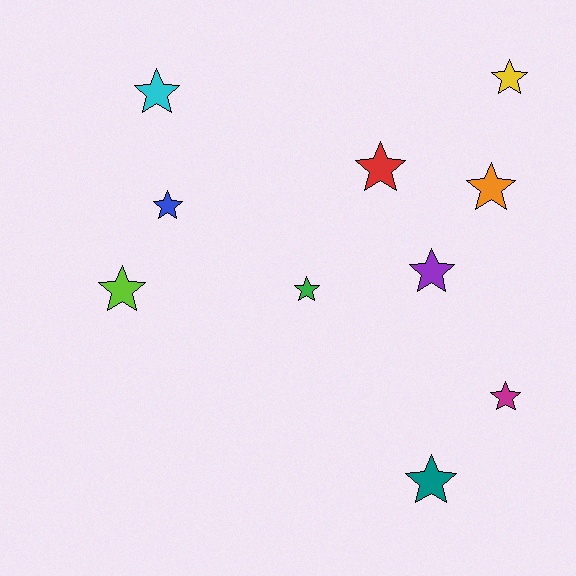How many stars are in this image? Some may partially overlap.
There are 10 stars.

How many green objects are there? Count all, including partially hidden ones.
There is 1 green object.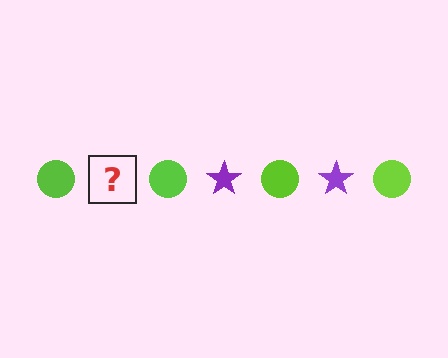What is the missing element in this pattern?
The missing element is a purple star.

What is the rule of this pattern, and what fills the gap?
The rule is that the pattern alternates between lime circle and purple star. The gap should be filled with a purple star.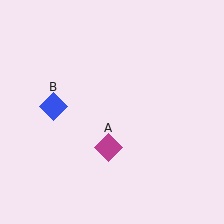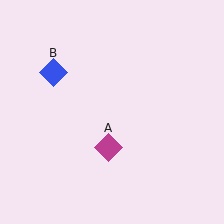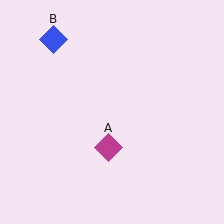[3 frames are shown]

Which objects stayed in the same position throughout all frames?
Magenta diamond (object A) remained stationary.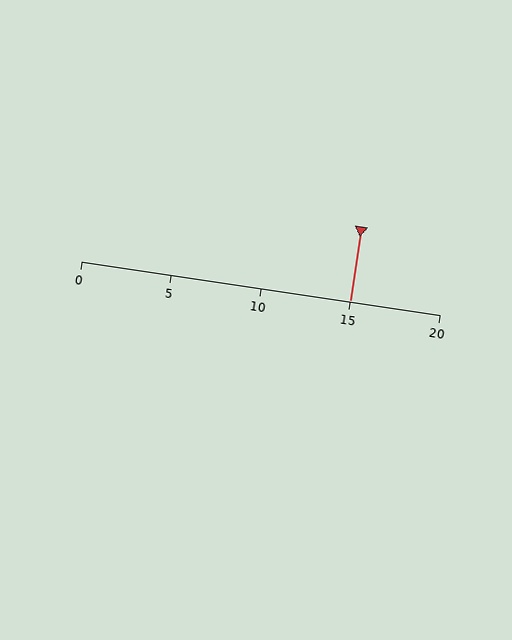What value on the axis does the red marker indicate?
The marker indicates approximately 15.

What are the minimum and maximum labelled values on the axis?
The axis runs from 0 to 20.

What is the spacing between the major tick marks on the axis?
The major ticks are spaced 5 apart.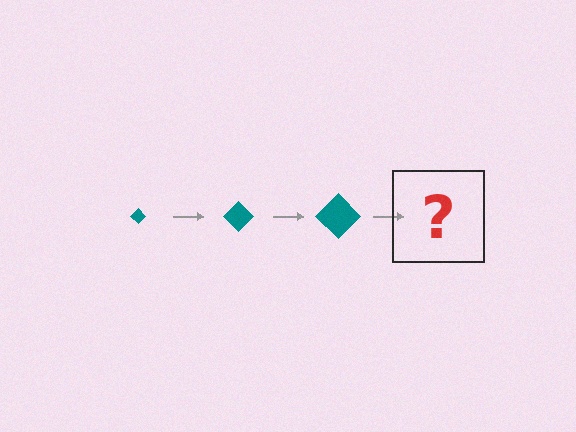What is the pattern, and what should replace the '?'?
The pattern is that the diamond gets progressively larger each step. The '?' should be a teal diamond, larger than the previous one.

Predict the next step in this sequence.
The next step is a teal diamond, larger than the previous one.